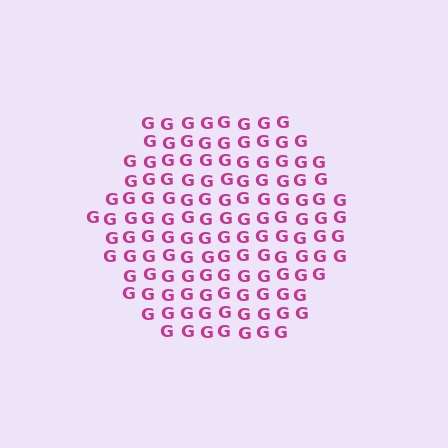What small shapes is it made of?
It is made of small letter G's.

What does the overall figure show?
The overall figure shows a hexagon.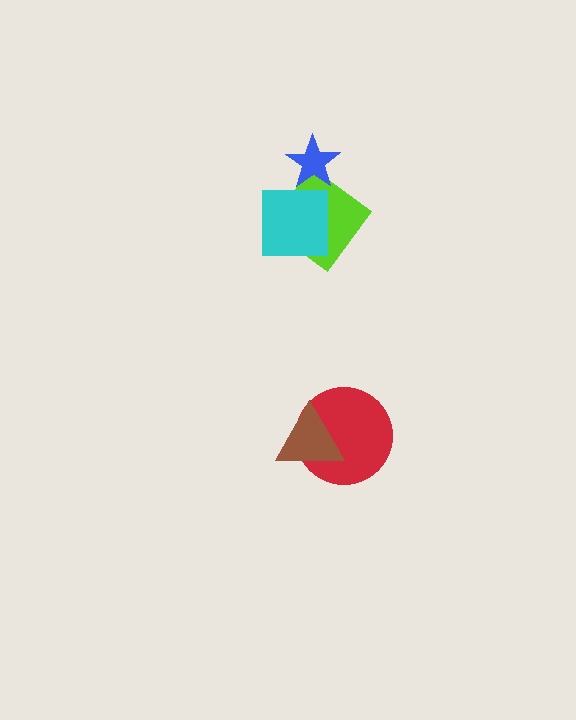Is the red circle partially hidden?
Yes, it is partially covered by another shape.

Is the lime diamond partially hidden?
Yes, it is partially covered by another shape.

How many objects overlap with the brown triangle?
1 object overlaps with the brown triangle.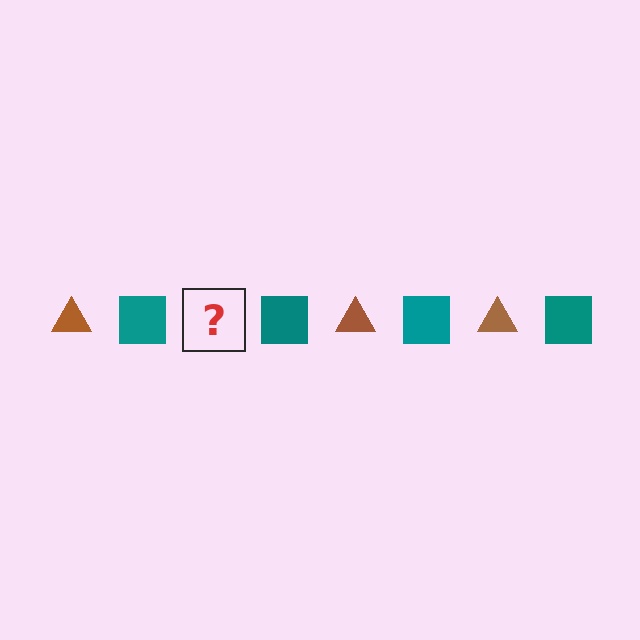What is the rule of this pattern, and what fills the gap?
The rule is that the pattern alternates between brown triangle and teal square. The gap should be filled with a brown triangle.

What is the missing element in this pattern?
The missing element is a brown triangle.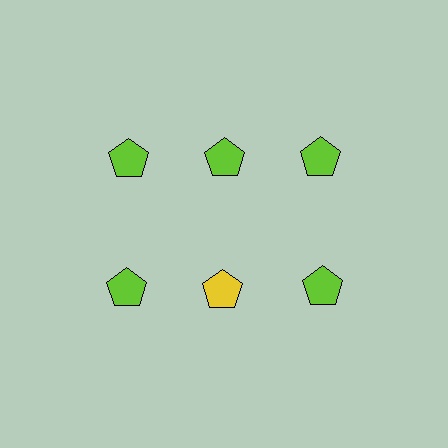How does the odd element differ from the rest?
It has a different color: yellow instead of lime.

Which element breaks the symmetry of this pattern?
The yellow pentagon in the second row, second from left column breaks the symmetry. All other shapes are lime pentagons.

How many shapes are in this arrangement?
There are 6 shapes arranged in a grid pattern.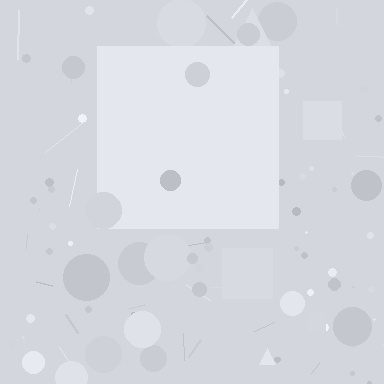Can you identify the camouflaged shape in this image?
The camouflaged shape is a square.